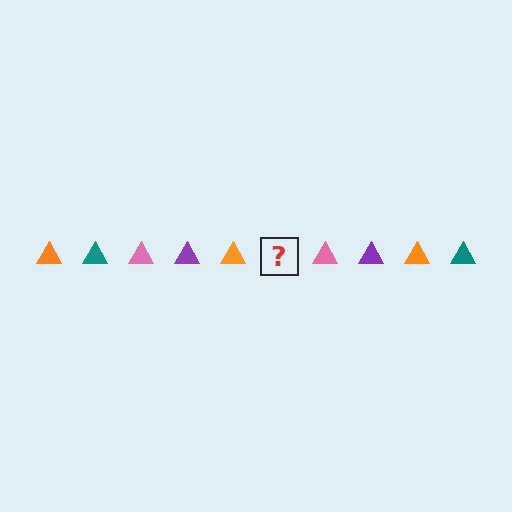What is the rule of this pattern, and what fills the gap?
The rule is that the pattern cycles through orange, teal, pink, purple triangles. The gap should be filled with a teal triangle.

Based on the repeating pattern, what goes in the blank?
The blank should be a teal triangle.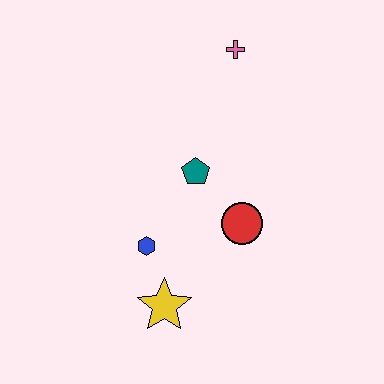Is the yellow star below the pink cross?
Yes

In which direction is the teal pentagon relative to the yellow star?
The teal pentagon is above the yellow star.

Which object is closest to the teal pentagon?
The red circle is closest to the teal pentagon.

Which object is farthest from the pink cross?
The yellow star is farthest from the pink cross.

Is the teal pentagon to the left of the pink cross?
Yes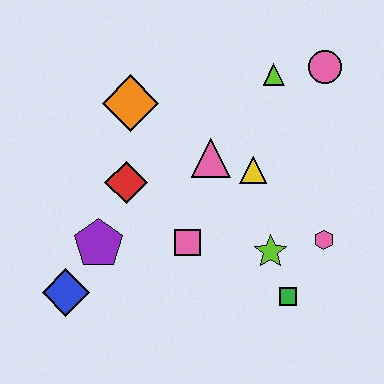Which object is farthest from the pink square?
The pink circle is farthest from the pink square.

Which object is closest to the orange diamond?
The red diamond is closest to the orange diamond.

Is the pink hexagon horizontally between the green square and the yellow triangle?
No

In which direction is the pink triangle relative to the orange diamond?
The pink triangle is to the right of the orange diamond.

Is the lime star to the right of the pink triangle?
Yes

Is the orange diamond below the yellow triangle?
No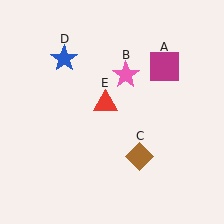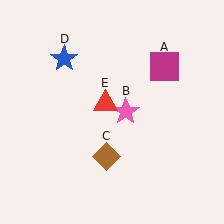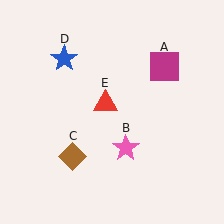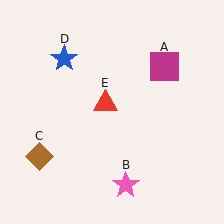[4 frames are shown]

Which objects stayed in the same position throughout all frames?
Magenta square (object A) and blue star (object D) and red triangle (object E) remained stationary.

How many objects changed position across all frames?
2 objects changed position: pink star (object B), brown diamond (object C).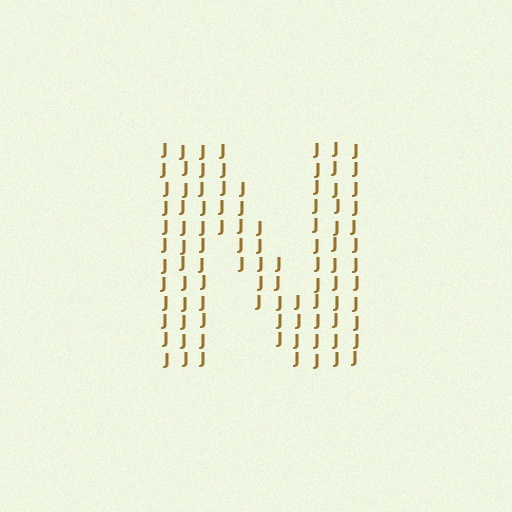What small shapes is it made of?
It is made of small letter J's.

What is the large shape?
The large shape is the letter N.